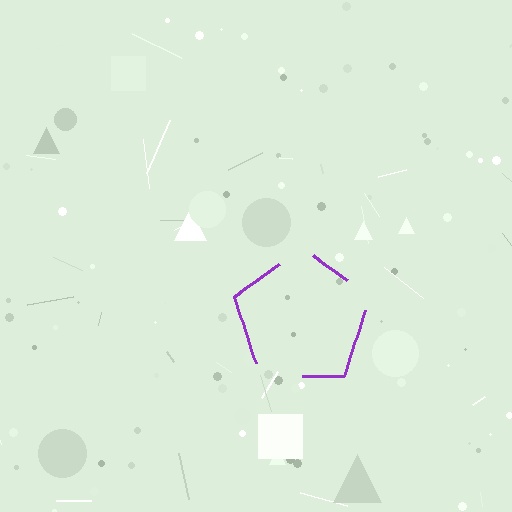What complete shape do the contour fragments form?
The contour fragments form a pentagon.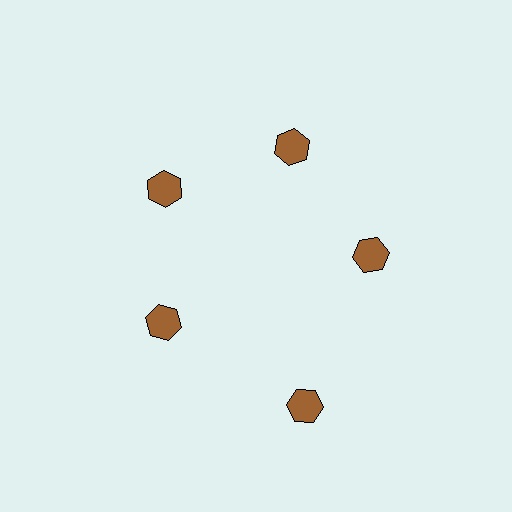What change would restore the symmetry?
The symmetry would be restored by moving it inward, back onto the ring so that all 5 hexagons sit at equal angles and equal distance from the center.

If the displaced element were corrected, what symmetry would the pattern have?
It would have 5-fold rotational symmetry — the pattern would map onto itself every 72 degrees.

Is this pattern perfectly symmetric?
No. The 5 brown hexagons are arranged in a ring, but one element near the 5 o'clock position is pushed outward from the center, breaking the 5-fold rotational symmetry.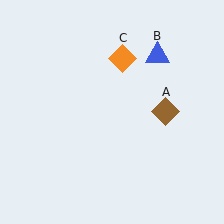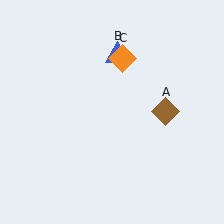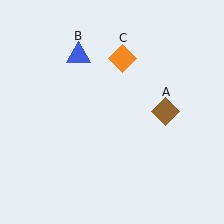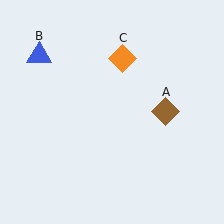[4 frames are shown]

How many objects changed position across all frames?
1 object changed position: blue triangle (object B).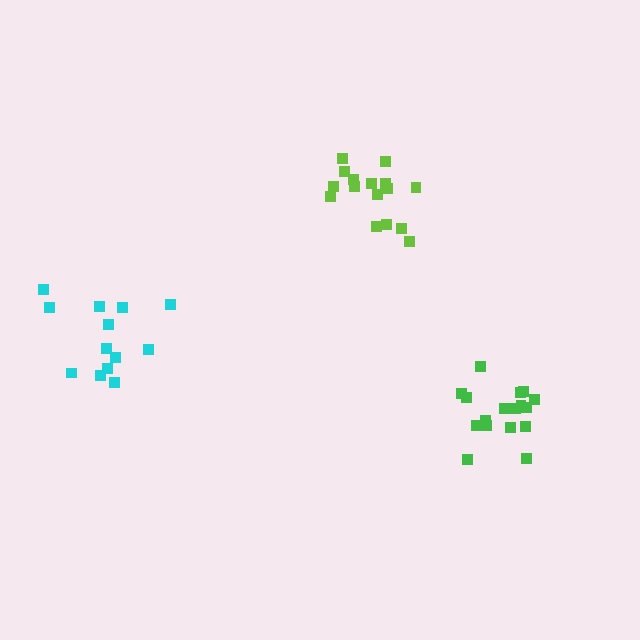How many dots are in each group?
Group 1: 16 dots, Group 2: 13 dots, Group 3: 17 dots (46 total).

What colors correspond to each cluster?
The clusters are colored: lime, cyan, green.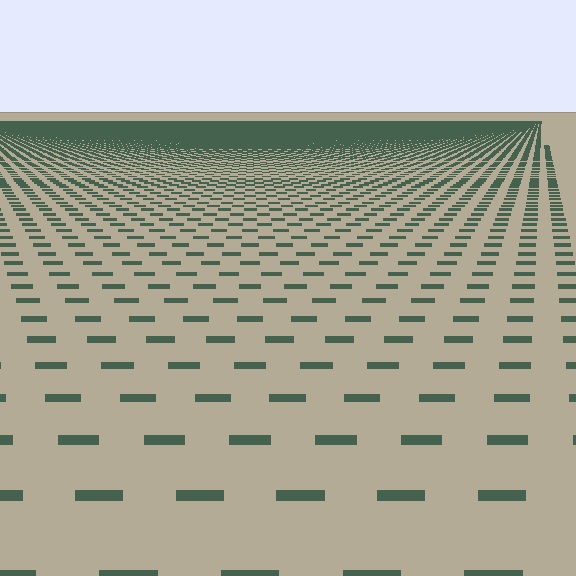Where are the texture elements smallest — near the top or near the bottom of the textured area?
Near the top.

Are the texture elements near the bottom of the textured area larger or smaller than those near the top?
Larger. Near the bottom, elements are closer to the viewer and appear at a bigger on-screen size.